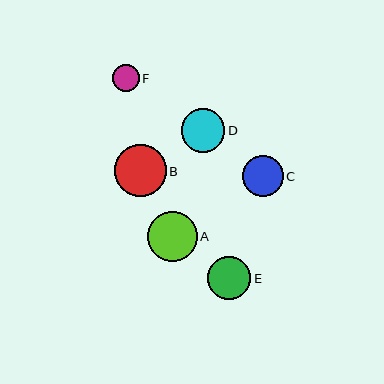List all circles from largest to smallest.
From largest to smallest: B, A, E, D, C, F.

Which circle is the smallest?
Circle F is the smallest with a size of approximately 26 pixels.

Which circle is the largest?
Circle B is the largest with a size of approximately 52 pixels.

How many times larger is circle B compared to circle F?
Circle B is approximately 2.0 times the size of circle F.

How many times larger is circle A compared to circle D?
Circle A is approximately 1.1 times the size of circle D.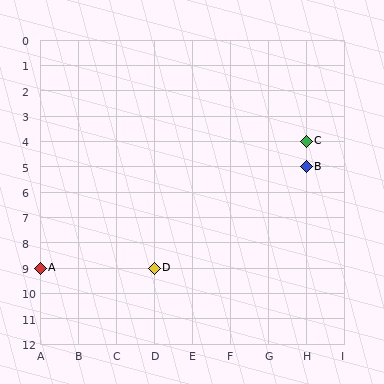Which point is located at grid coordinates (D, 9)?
Point D is at (D, 9).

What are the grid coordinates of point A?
Point A is at grid coordinates (A, 9).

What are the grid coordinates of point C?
Point C is at grid coordinates (H, 4).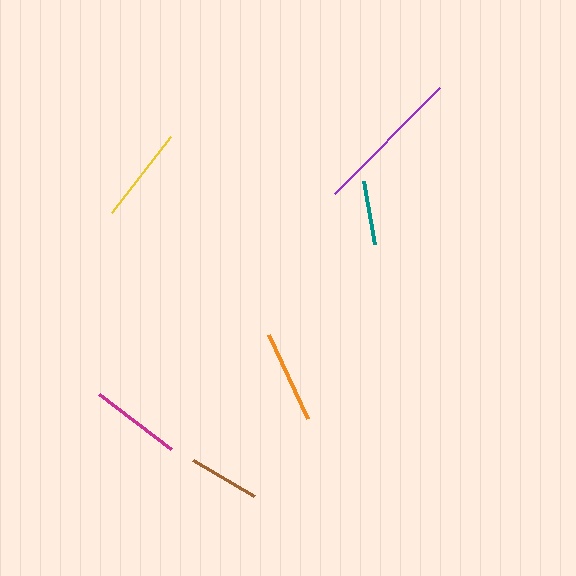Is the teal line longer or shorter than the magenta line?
The magenta line is longer than the teal line.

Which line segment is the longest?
The purple line is the longest at approximately 149 pixels.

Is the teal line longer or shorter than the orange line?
The orange line is longer than the teal line.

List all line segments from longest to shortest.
From longest to shortest: purple, yellow, orange, magenta, brown, teal.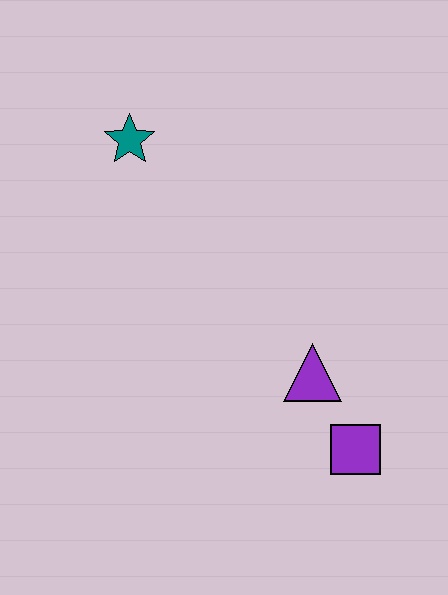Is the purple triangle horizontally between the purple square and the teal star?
Yes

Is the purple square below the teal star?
Yes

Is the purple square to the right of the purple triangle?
Yes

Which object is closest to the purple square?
The purple triangle is closest to the purple square.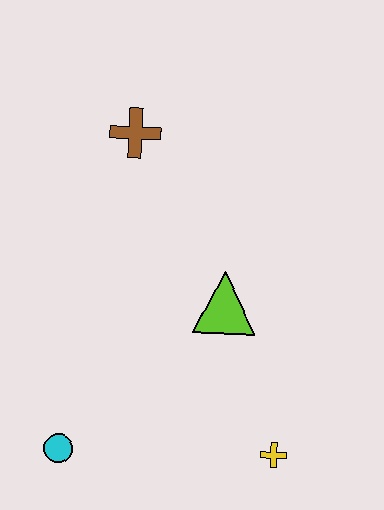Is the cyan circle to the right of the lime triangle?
No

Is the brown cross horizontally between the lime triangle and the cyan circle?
Yes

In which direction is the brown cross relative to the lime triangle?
The brown cross is above the lime triangle.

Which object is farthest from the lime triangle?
The cyan circle is farthest from the lime triangle.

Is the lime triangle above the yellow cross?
Yes